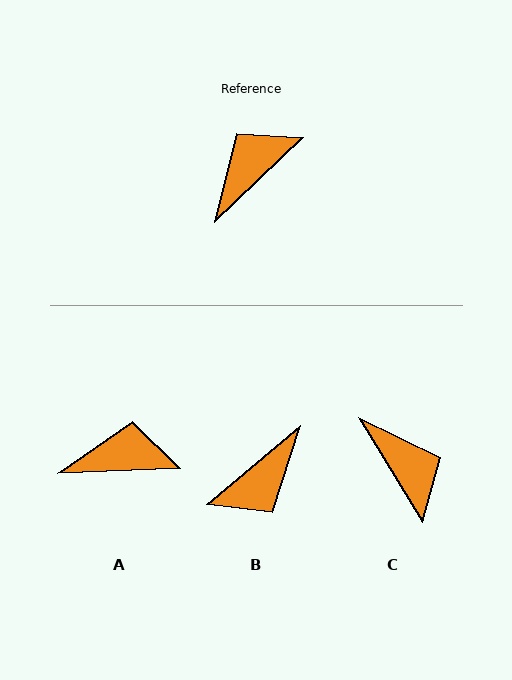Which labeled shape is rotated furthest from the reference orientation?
B, about 176 degrees away.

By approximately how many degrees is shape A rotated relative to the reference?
Approximately 41 degrees clockwise.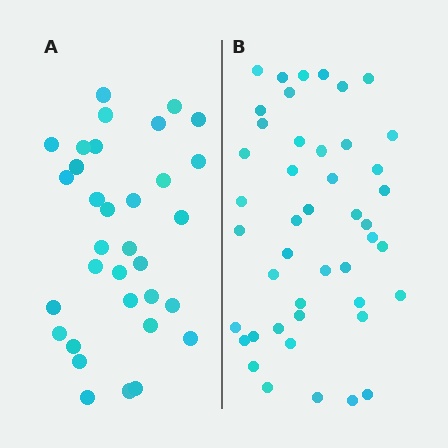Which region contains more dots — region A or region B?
Region B (the right region) has more dots.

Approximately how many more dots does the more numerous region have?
Region B has roughly 12 or so more dots than region A.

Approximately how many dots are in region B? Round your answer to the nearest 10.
About 40 dots. (The exact count is 45, which rounds to 40.)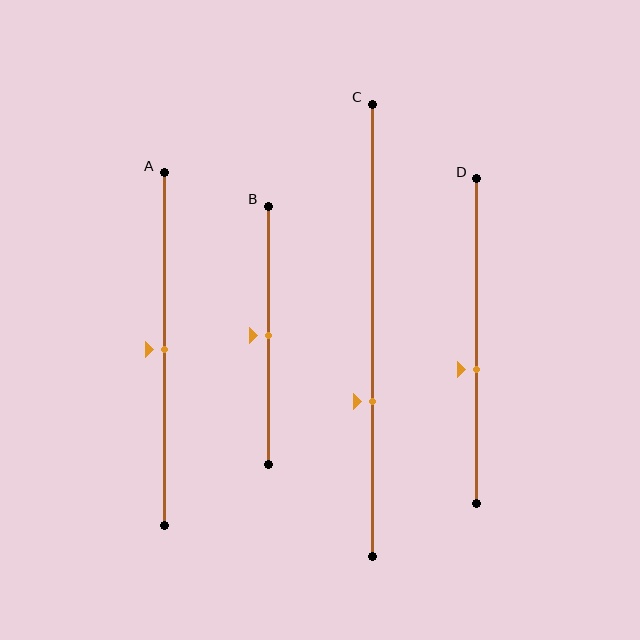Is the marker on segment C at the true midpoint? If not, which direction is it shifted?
No, the marker on segment C is shifted downward by about 16% of the segment length.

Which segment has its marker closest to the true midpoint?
Segment A has its marker closest to the true midpoint.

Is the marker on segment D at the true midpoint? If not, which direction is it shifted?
No, the marker on segment D is shifted downward by about 9% of the segment length.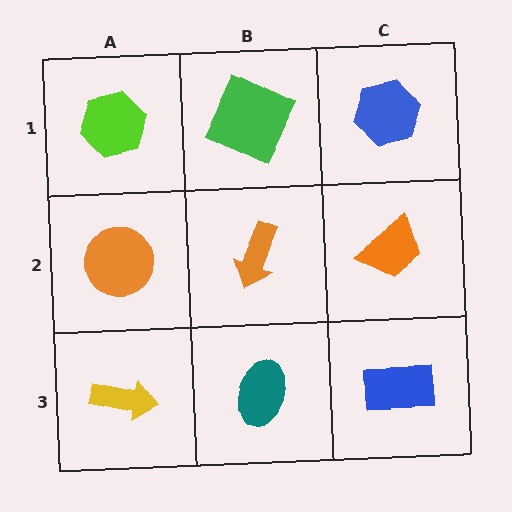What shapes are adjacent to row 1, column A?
An orange circle (row 2, column A), a green square (row 1, column B).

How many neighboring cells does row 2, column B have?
4.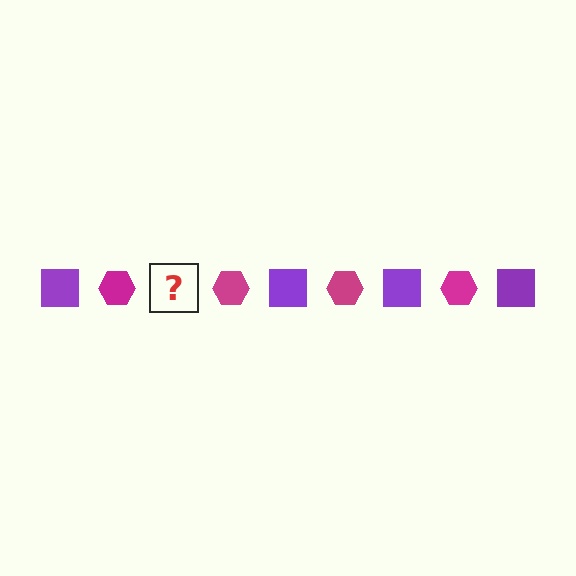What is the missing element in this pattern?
The missing element is a purple square.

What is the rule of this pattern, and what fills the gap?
The rule is that the pattern alternates between purple square and magenta hexagon. The gap should be filled with a purple square.